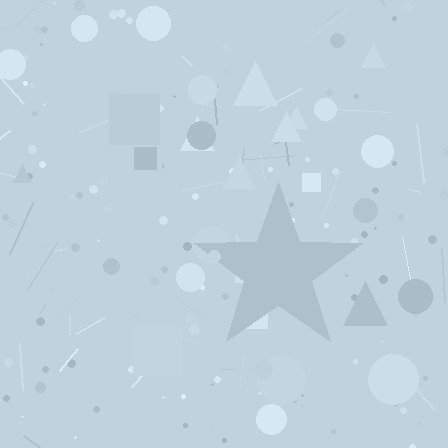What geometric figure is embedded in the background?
A star is embedded in the background.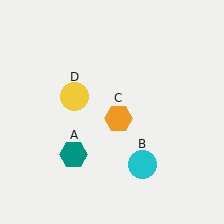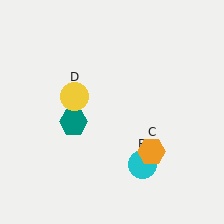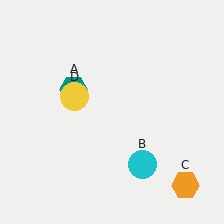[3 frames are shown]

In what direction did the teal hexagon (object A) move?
The teal hexagon (object A) moved up.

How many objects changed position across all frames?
2 objects changed position: teal hexagon (object A), orange hexagon (object C).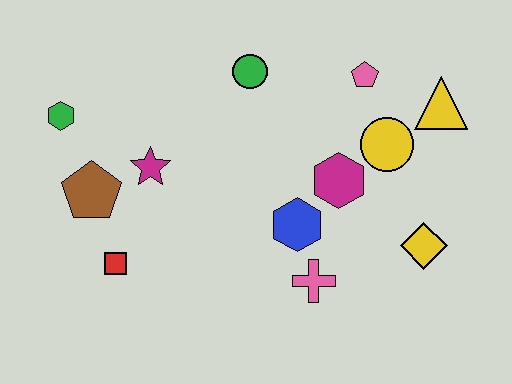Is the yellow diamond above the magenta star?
No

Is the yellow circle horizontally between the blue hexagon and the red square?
No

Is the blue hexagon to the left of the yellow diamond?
Yes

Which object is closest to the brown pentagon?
The magenta star is closest to the brown pentagon.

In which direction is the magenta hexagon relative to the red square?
The magenta hexagon is to the right of the red square.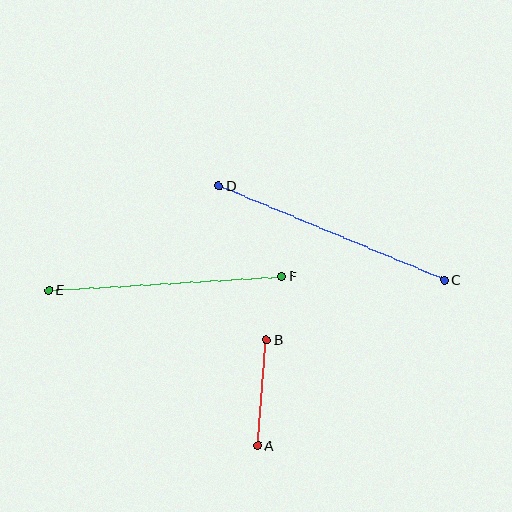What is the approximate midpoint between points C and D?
The midpoint is at approximately (332, 233) pixels.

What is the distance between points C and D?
The distance is approximately 245 pixels.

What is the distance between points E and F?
The distance is approximately 234 pixels.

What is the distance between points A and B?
The distance is approximately 106 pixels.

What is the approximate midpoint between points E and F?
The midpoint is at approximately (165, 283) pixels.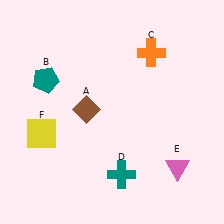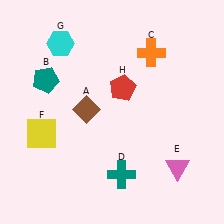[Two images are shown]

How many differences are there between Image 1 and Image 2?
There are 2 differences between the two images.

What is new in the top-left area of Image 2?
A cyan hexagon (G) was added in the top-left area of Image 2.